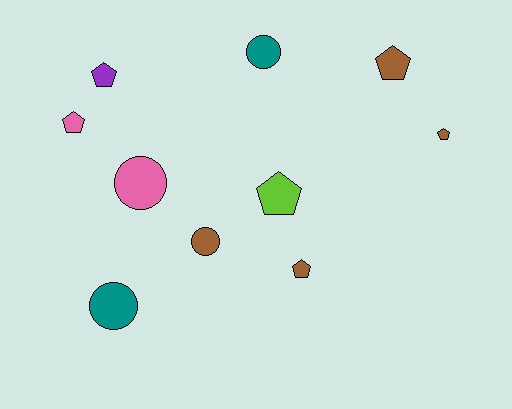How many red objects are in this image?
There are no red objects.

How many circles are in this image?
There are 4 circles.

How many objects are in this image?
There are 10 objects.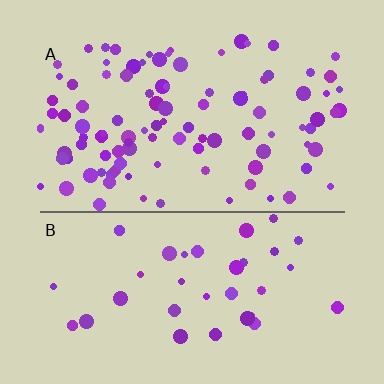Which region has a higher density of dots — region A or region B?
A (the top).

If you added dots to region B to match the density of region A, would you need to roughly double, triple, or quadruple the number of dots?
Approximately triple.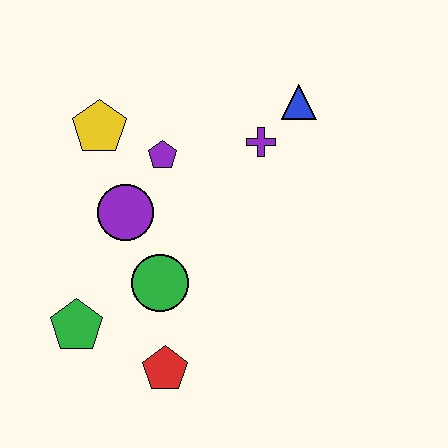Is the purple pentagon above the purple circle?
Yes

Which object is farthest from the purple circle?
The blue triangle is farthest from the purple circle.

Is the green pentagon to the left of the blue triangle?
Yes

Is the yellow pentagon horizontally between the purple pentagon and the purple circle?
No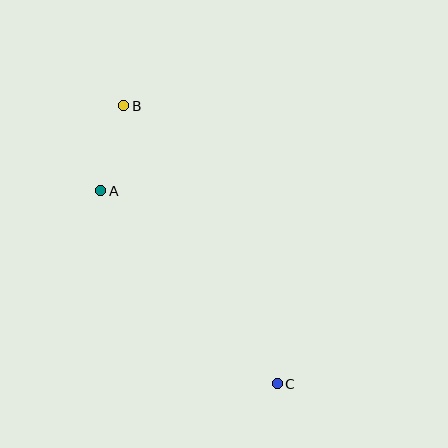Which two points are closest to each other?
Points A and B are closest to each other.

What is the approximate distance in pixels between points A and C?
The distance between A and C is approximately 261 pixels.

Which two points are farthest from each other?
Points B and C are farthest from each other.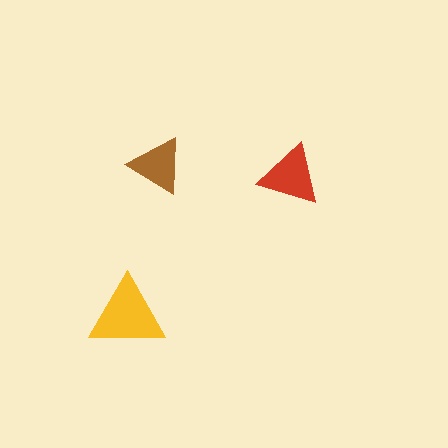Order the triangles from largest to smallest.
the yellow one, the red one, the brown one.